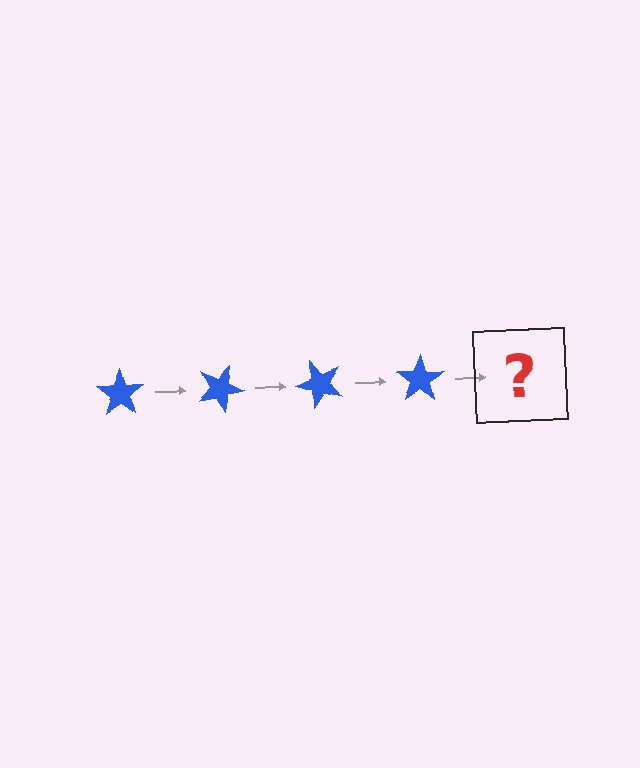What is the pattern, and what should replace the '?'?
The pattern is that the star rotates 25 degrees each step. The '?' should be a blue star rotated 100 degrees.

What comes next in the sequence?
The next element should be a blue star rotated 100 degrees.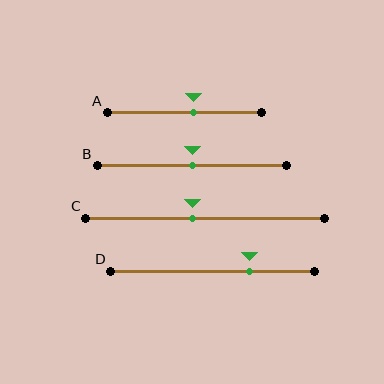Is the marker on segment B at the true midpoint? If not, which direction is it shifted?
Yes, the marker on segment B is at the true midpoint.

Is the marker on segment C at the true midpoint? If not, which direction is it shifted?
No, the marker on segment C is shifted to the left by about 5% of the segment length.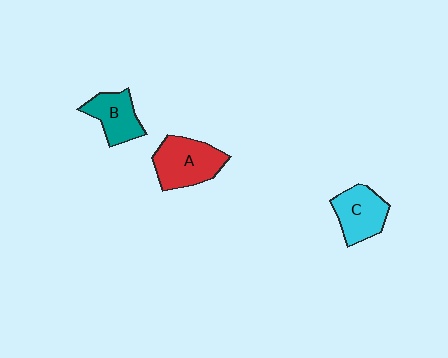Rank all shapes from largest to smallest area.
From largest to smallest: A (red), C (cyan), B (teal).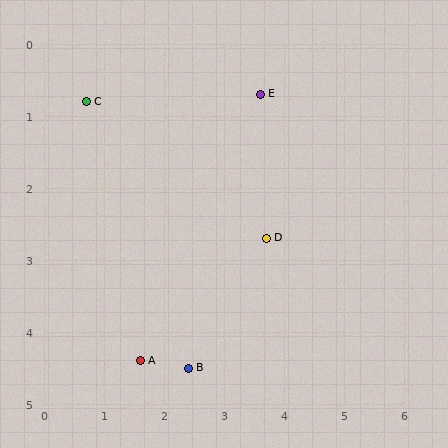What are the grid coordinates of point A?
Point A is at approximately (1.6, 4.4).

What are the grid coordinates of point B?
Point B is at approximately (2.4, 4.5).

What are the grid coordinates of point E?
Point E is at approximately (3.6, 0.7).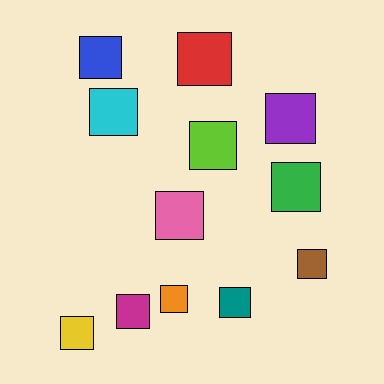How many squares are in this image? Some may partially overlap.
There are 12 squares.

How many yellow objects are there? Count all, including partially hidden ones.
There is 1 yellow object.